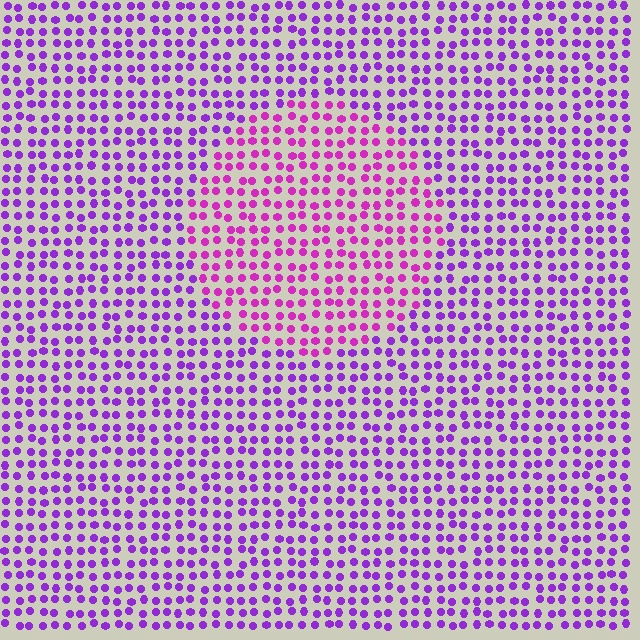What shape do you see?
I see a circle.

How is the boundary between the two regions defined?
The boundary is defined purely by a slight shift in hue (about 30 degrees). Spacing, size, and orientation are identical on both sides.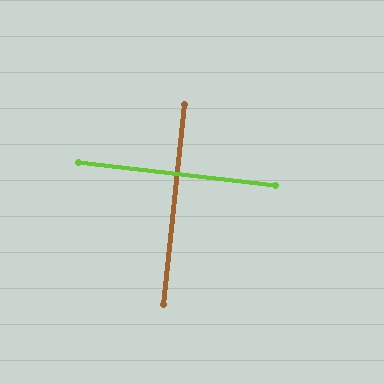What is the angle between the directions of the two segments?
Approximately 89 degrees.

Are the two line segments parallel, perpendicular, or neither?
Perpendicular — they meet at approximately 89°.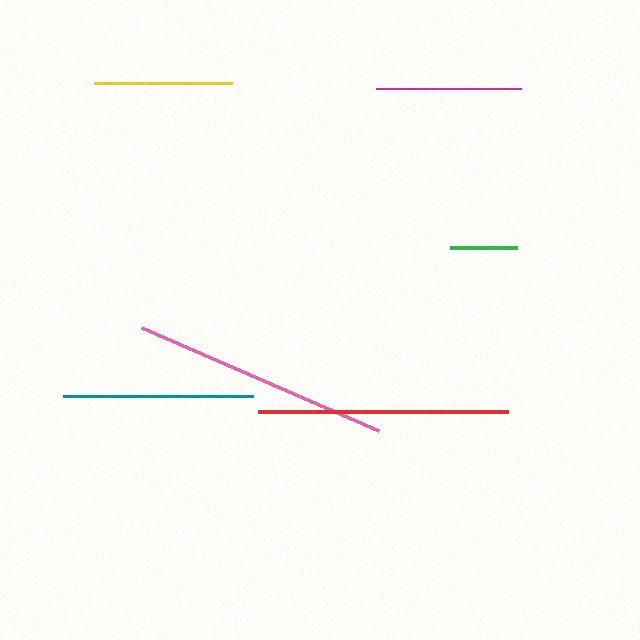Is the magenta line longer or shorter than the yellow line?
The magenta line is longer than the yellow line.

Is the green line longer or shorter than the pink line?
The pink line is longer than the green line.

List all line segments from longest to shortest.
From longest to shortest: pink, red, teal, magenta, yellow, green.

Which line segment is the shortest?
The green line is the shortest at approximately 67 pixels.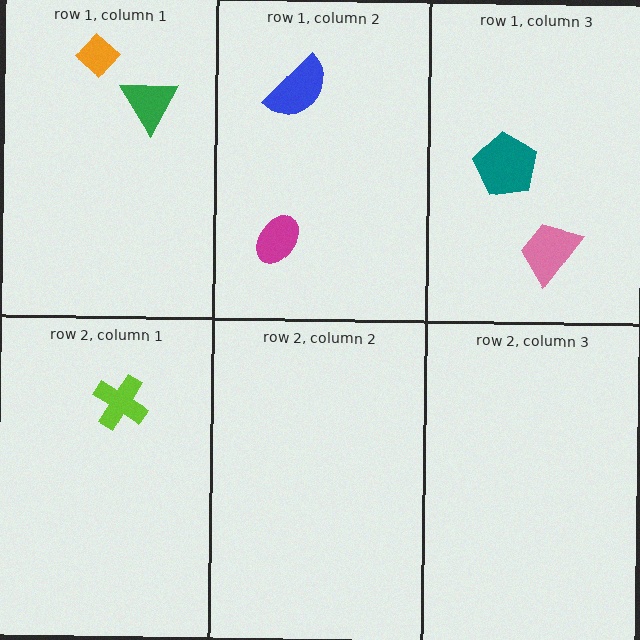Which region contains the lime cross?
The row 2, column 1 region.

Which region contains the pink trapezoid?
The row 1, column 3 region.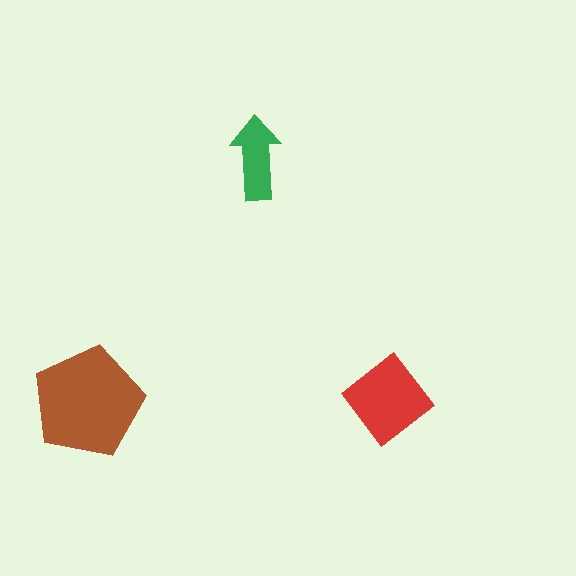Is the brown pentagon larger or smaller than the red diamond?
Larger.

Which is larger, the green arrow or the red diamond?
The red diamond.